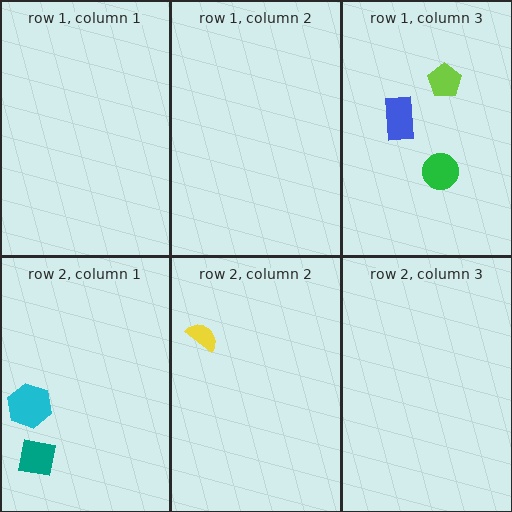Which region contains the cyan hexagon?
The row 2, column 1 region.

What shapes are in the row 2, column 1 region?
The teal square, the cyan hexagon.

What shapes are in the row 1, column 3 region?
The green circle, the blue rectangle, the lime pentagon.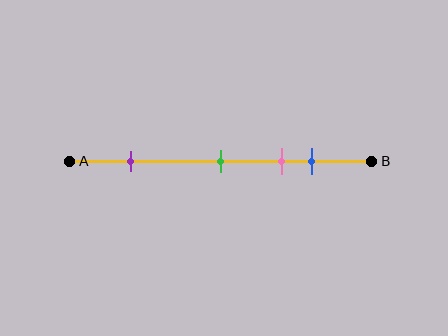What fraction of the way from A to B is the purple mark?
The purple mark is approximately 20% (0.2) of the way from A to B.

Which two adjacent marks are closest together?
The pink and blue marks are the closest adjacent pair.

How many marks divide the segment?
There are 4 marks dividing the segment.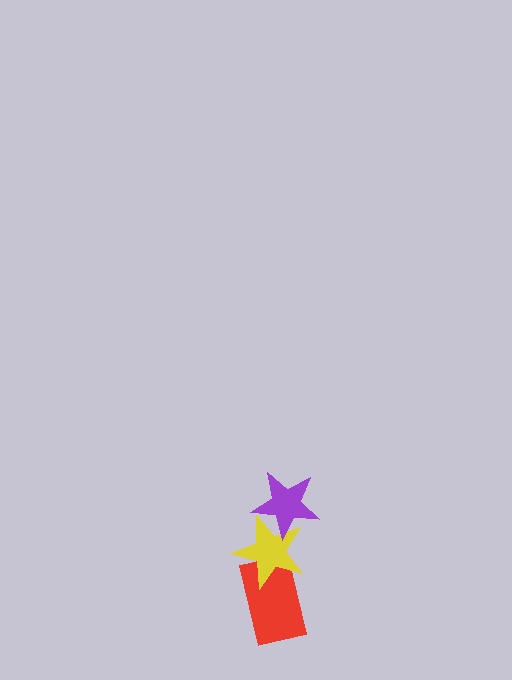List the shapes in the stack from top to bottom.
From top to bottom: the purple star, the yellow star, the red rectangle.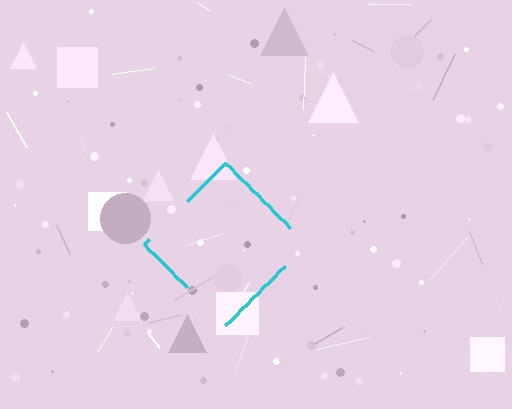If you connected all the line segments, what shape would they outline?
They would outline a diamond.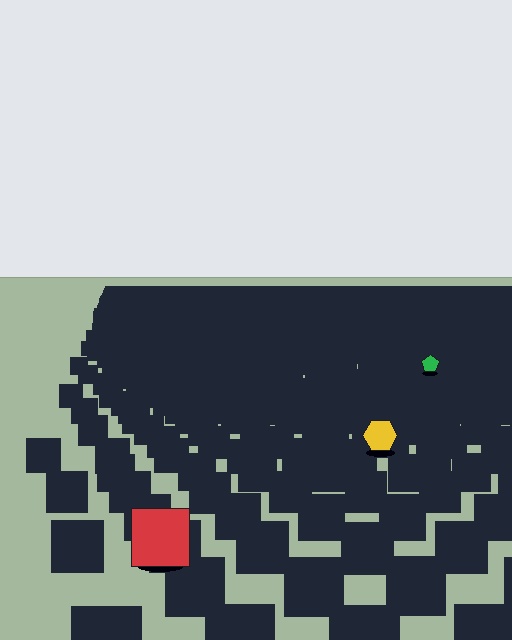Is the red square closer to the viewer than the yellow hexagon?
Yes. The red square is closer — you can tell from the texture gradient: the ground texture is coarser near it.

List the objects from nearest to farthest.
From nearest to farthest: the red square, the yellow hexagon, the green pentagon.